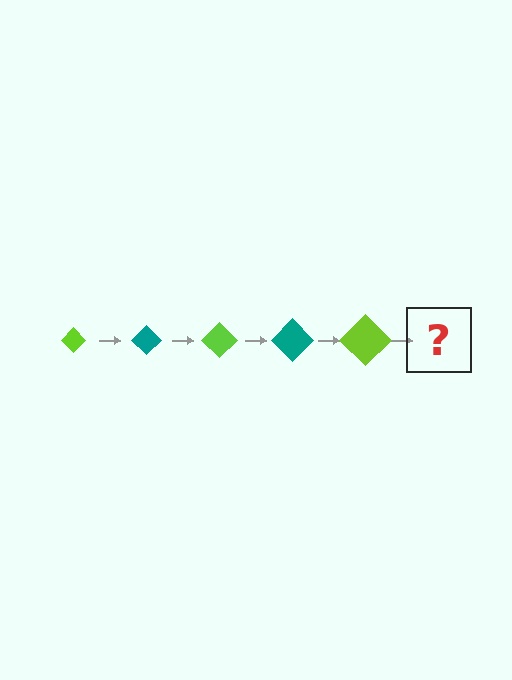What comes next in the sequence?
The next element should be a teal diamond, larger than the previous one.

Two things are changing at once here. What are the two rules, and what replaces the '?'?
The two rules are that the diamond grows larger each step and the color cycles through lime and teal. The '?' should be a teal diamond, larger than the previous one.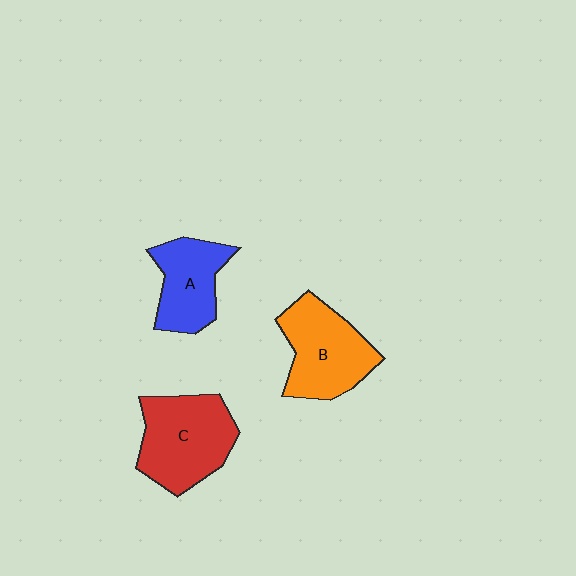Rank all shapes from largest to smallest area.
From largest to smallest: C (red), B (orange), A (blue).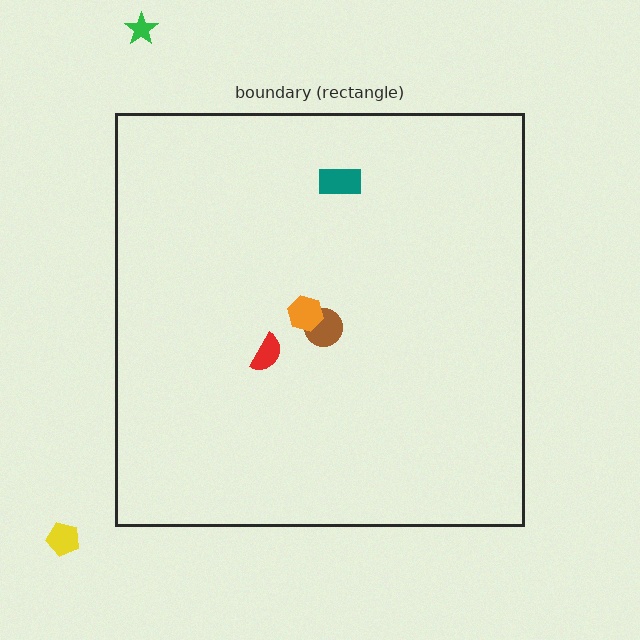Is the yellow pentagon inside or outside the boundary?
Outside.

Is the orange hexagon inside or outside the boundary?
Inside.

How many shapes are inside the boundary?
4 inside, 2 outside.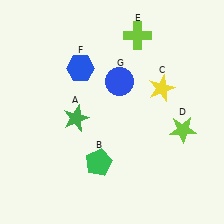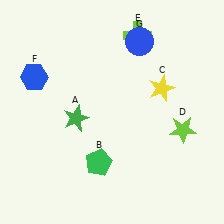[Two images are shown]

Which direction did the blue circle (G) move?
The blue circle (G) moved up.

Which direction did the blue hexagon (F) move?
The blue hexagon (F) moved left.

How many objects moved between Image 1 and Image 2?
2 objects moved between the two images.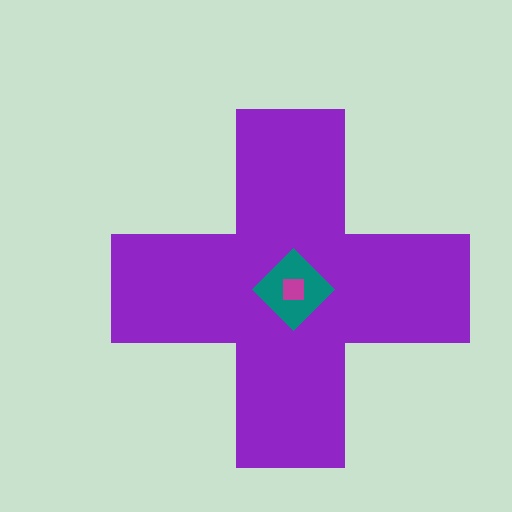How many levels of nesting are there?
3.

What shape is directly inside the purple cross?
The teal diamond.